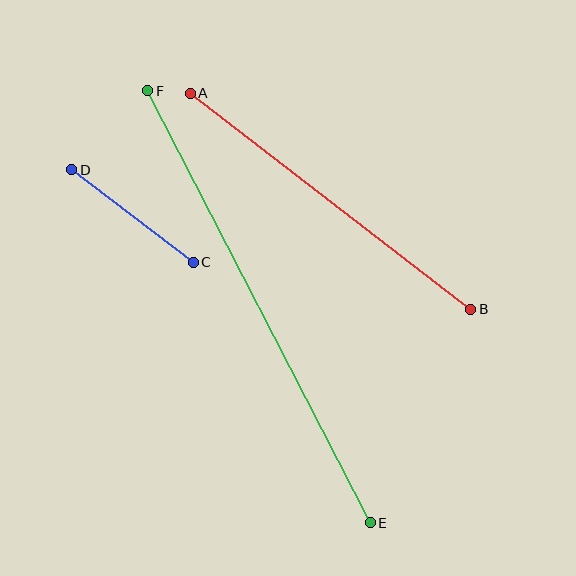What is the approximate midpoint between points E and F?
The midpoint is at approximately (259, 307) pixels.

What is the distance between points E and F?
The distance is approximately 486 pixels.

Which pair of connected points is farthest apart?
Points E and F are farthest apart.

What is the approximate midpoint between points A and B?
The midpoint is at approximately (331, 201) pixels.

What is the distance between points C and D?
The distance is approximately 153 pixels.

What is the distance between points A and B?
The distance is approximately 354 pixels.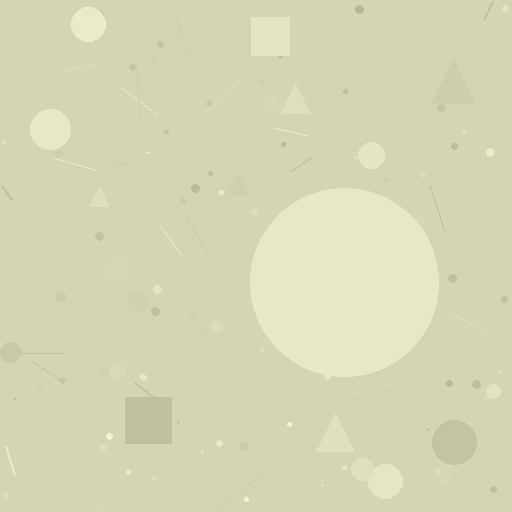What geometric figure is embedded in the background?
A circle is embedded in the background.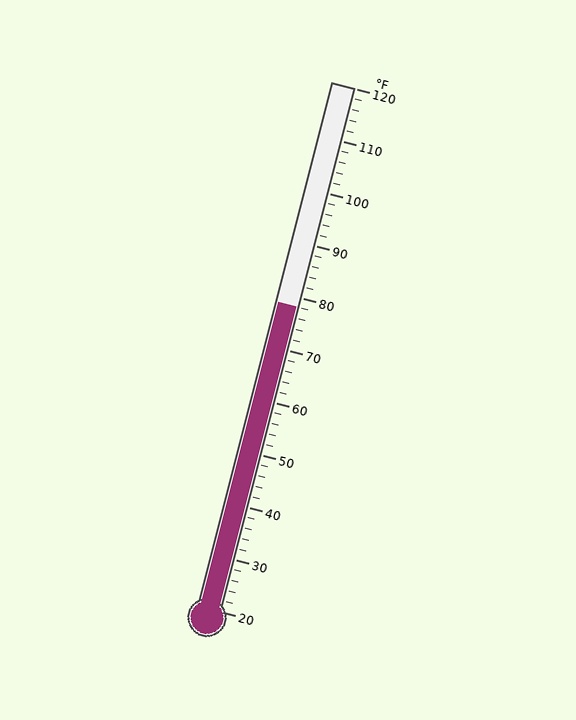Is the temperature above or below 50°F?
The temperature is above 50°F.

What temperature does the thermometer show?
The thermometer shows approximately 78°F.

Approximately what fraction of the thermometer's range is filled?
The thermometer is filled to approximately 60% of its range.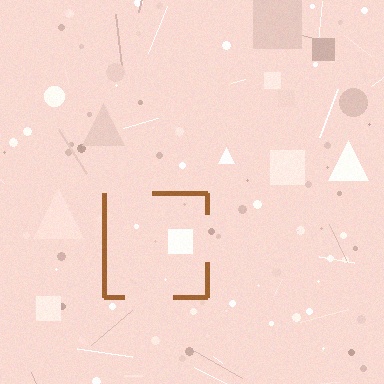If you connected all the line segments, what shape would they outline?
They would outline a square.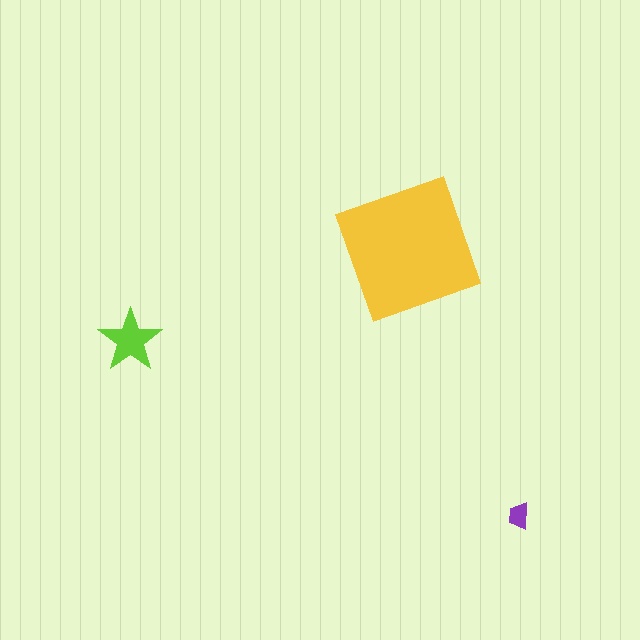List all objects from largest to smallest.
The yellow square, the lime star, the purple trapezoid.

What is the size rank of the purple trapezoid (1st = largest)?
3rd.